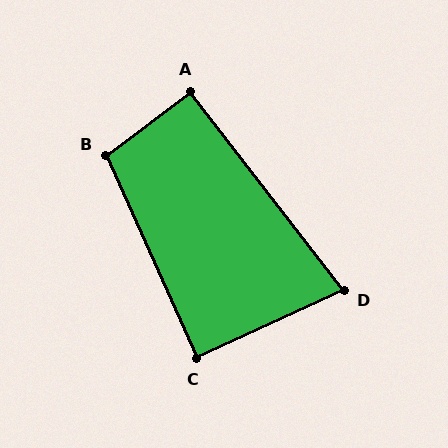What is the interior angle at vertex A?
Approximately 91 degrees (approximately right).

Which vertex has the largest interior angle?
B, at approximately 103 degrees.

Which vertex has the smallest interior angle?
D, at approximately 77 degrees.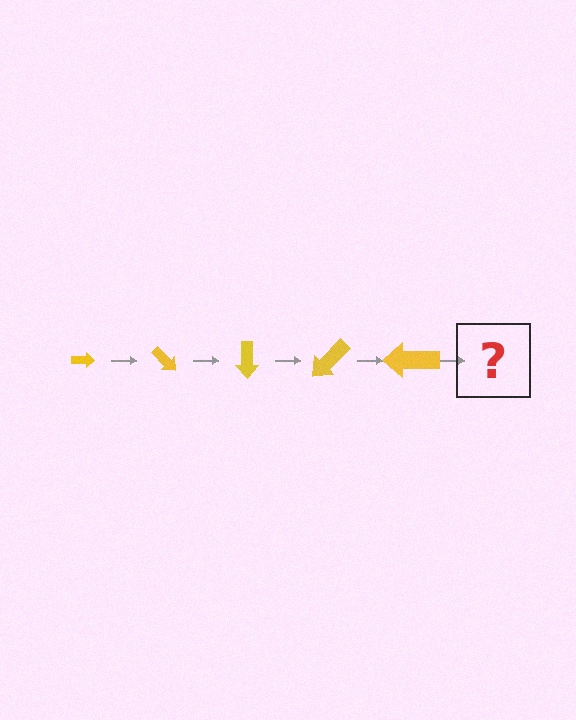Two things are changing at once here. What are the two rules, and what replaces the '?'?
The two rules are that the arrow grows larger each step and it rotates 45 degrees each step. The '?' should be an arrow, larger than the previous one and rotated 225 degrees from the start.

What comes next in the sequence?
The next element should be an arrow, larger than the previous one and rotated 225 degrees from the start.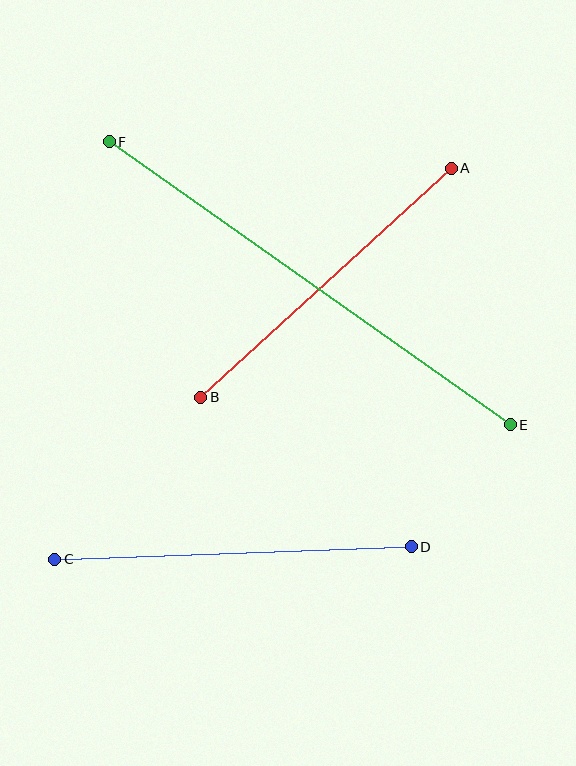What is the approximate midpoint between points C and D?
The midpoint is at approximately (233, 553) pixels.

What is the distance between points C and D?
The distance is approximately 357 pixels.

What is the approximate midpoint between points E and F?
The midpoint is at approximately (310, 283) pixels.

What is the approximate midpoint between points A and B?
The midpoint is at approximately (326, 283) pixels.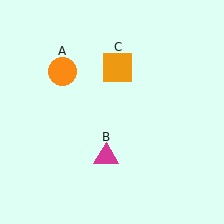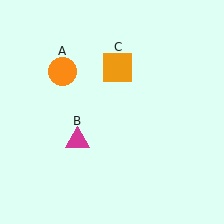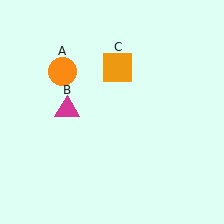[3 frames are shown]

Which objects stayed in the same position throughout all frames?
Orange circle (object A) and orange square (object C) remained stationary.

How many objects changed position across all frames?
1 object changed position: magenta triangle (object B).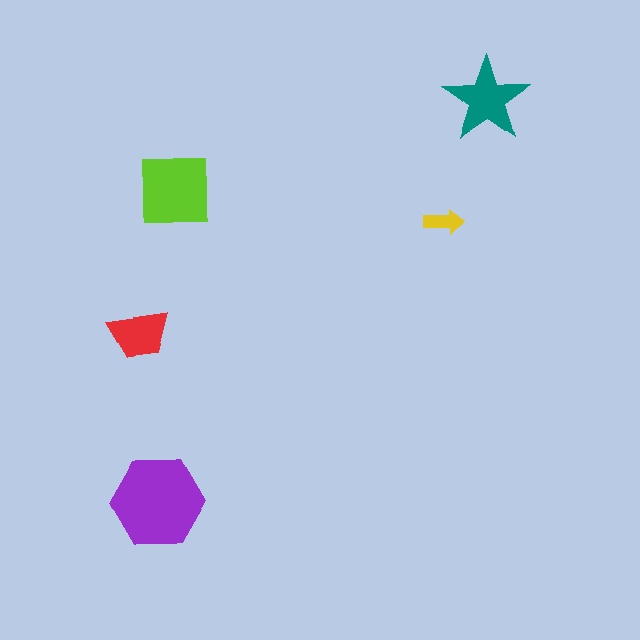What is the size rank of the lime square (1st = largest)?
2nd.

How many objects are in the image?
There are 5 objects in the image.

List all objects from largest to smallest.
The purple hexagon, the lime square, the teal star, the red trapezoid, the yellow arrow.